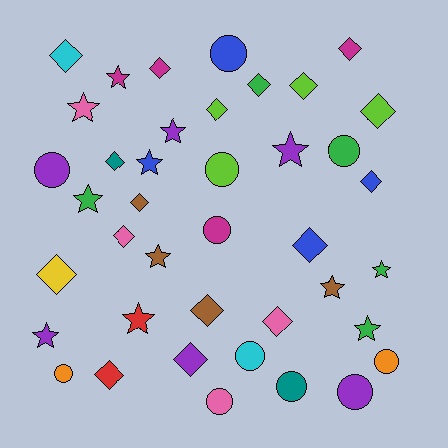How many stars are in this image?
There are 12 stars.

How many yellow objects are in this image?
There is 1 yellow object.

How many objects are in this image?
There are 40 objects.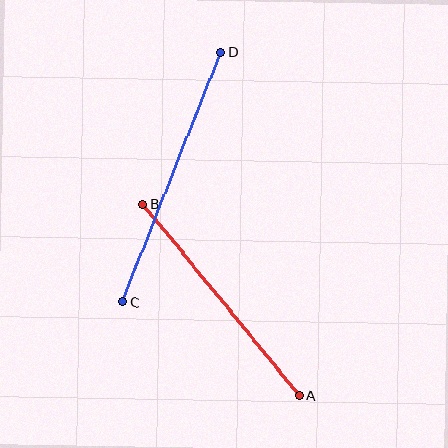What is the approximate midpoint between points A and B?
The midpoint is at approximately (221, 300) pixels.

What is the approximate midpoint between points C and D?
The midpoint is at approximately (171, 177) pixels.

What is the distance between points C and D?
The distance is approximately 268 pixels.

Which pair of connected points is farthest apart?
Points C and D are farthest apart.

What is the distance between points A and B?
The distance is approximately 247 pixels.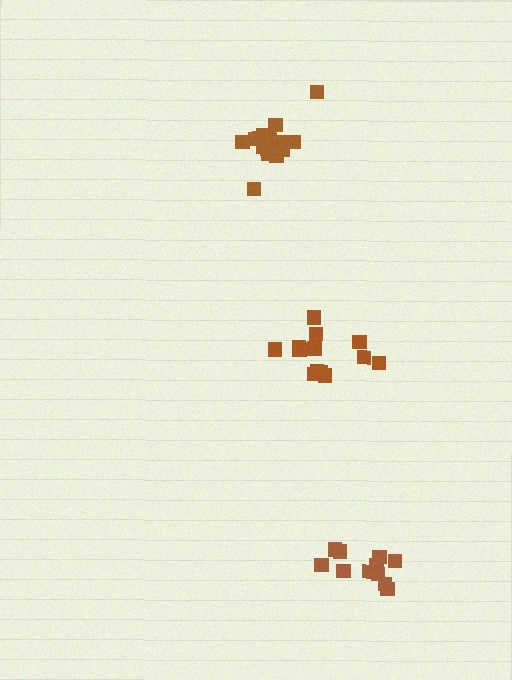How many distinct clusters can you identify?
There are 3 distinct clusters.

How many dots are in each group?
Group 1: 13 dots, Group 2: 16 dots, Group 3: 11 dots (40 total).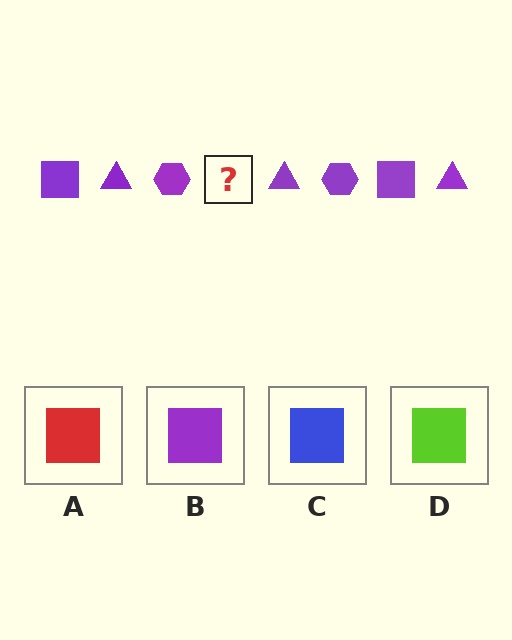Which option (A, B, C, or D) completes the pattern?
B.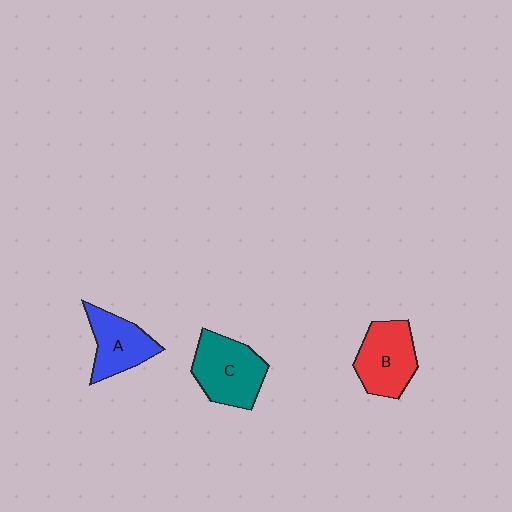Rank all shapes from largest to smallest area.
From largest to smallest: C (teal), B (red), A (blue).